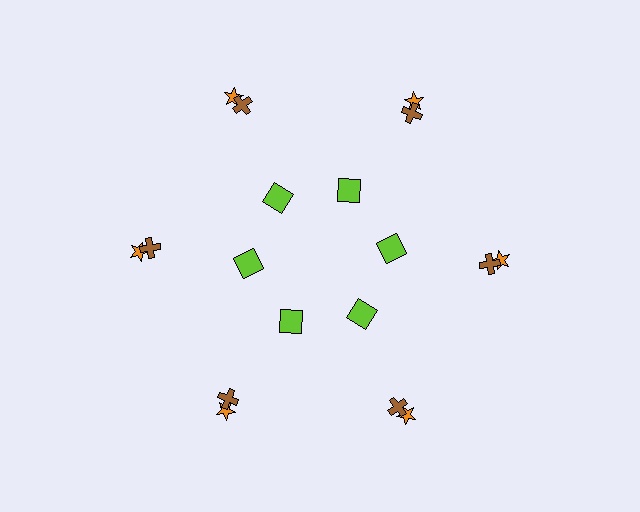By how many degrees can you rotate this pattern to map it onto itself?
The pattern maps onto itself every 60 degrees of rotation.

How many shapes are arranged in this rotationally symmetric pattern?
There are 18 shapes, arranged in 6 groups of 3.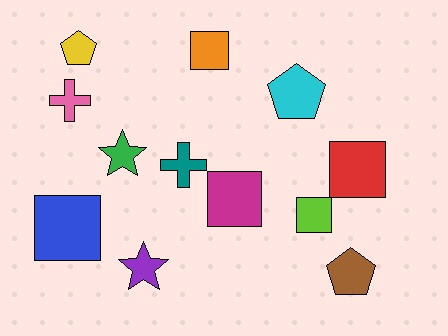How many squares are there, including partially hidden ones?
There are 5 squares.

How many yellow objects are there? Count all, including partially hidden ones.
There is 1 yellow object.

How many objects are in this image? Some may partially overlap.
There are 12 objects.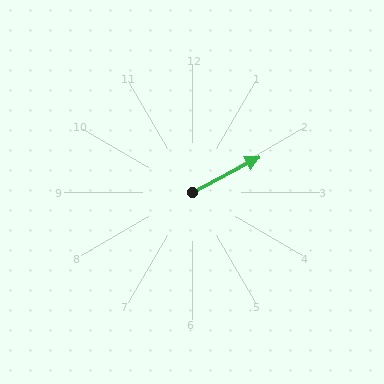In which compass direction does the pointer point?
Northeast.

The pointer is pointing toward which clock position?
Roughly 2 o'clock.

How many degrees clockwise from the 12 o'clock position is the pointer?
Approximately 62 degrees.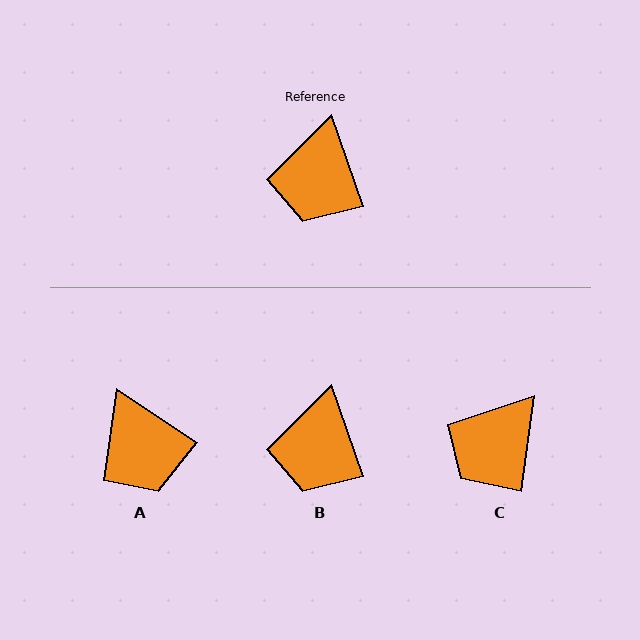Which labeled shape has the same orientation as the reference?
B.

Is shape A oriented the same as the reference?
No, it is off by about 37 degrees.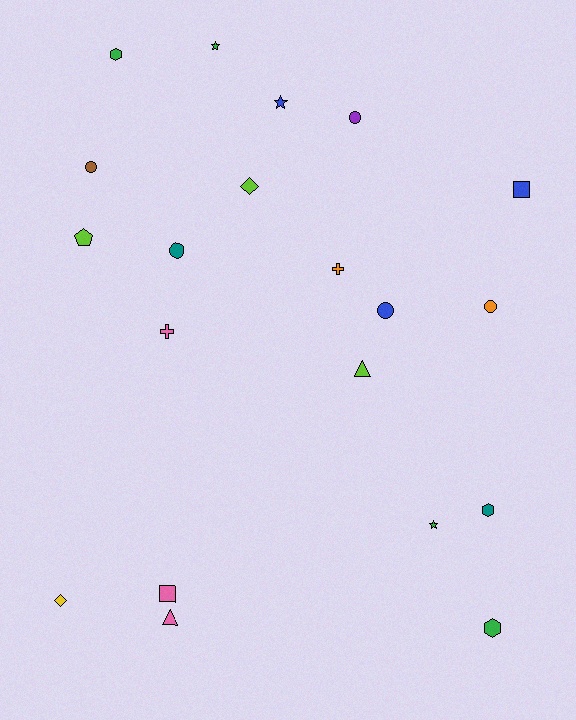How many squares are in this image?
There are 2 squares.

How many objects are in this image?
There are 20 objects.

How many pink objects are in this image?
There are 3 pink objects.